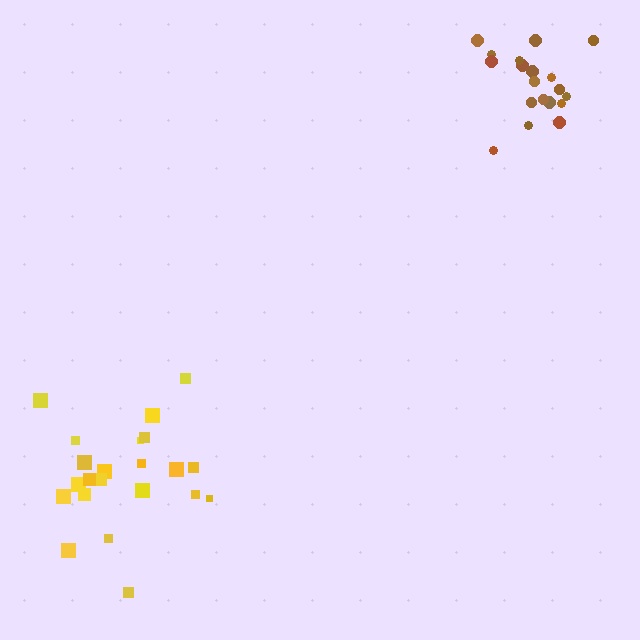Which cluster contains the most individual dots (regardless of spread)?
Yellow (23).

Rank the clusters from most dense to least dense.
brown, yellow.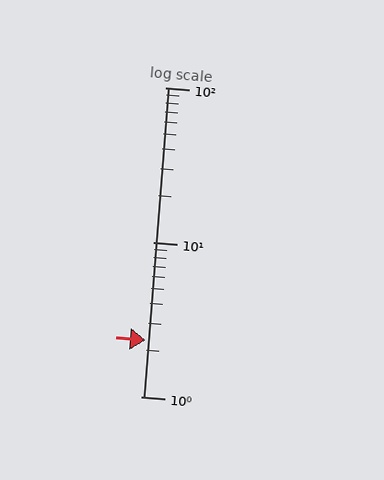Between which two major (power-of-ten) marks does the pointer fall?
The pointer is between 1 and 10.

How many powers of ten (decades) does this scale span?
The scale spans 2 decades, from 1 to 100.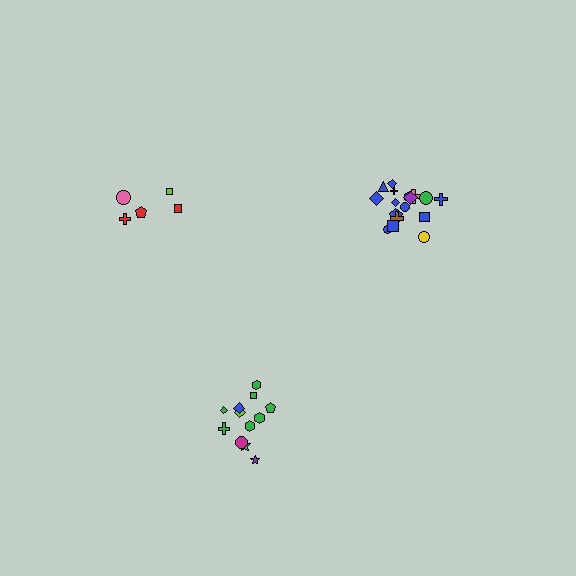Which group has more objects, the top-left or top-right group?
The top-right group.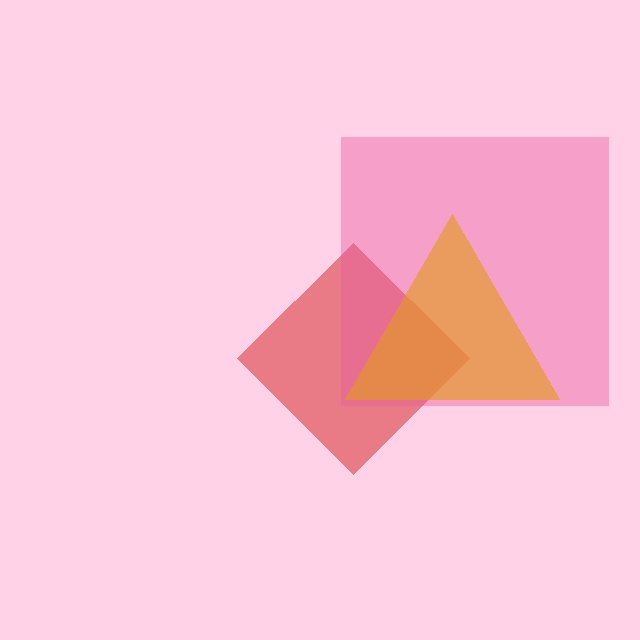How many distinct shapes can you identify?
There are 3 distinct shapes: a red diamond, a pink square, an orange triangle.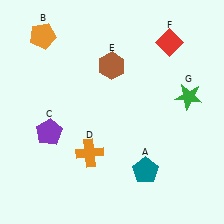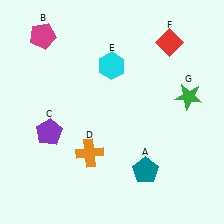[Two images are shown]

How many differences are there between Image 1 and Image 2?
There are 2 differences between the two images.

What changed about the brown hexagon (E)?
In Image 1, E is brown. In Image 2, it changed to cyan.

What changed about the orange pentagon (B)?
In Image 1, B is orange. In Image 2, it changed to magenta.